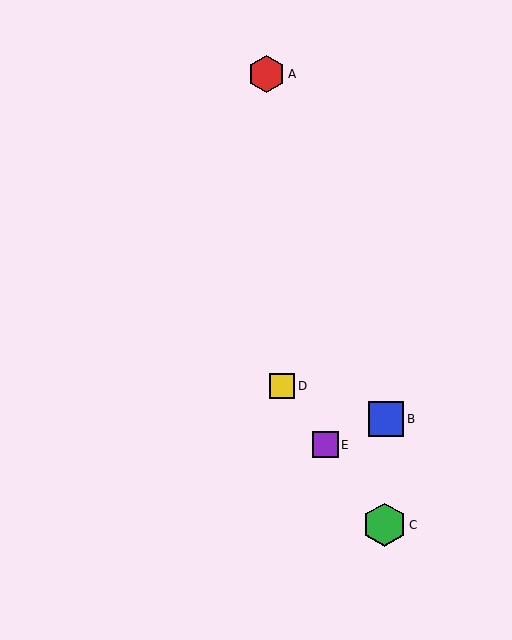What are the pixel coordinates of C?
Object C is at (384, 525).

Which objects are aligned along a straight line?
Objects C, D, E are aligned along a straight line.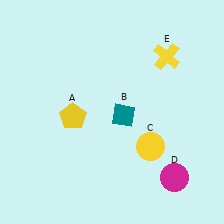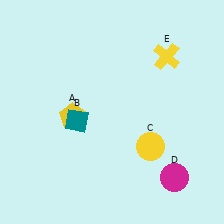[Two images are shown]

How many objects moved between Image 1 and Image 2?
1 object moved between the two images.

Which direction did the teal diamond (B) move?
The teal diamond (B) moved left.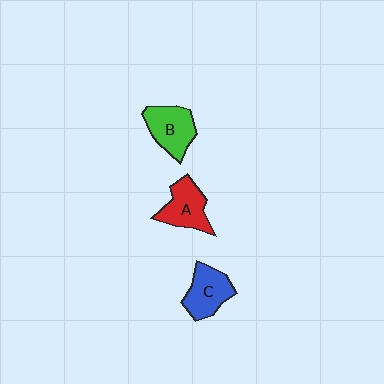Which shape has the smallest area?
Shape A (red).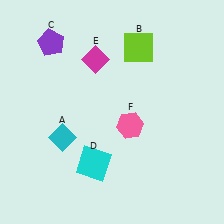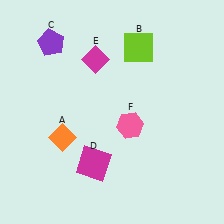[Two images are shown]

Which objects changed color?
A changed from cyan to orange. D changed from cyan to magenta.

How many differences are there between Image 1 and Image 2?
There are 2 differences between the two images.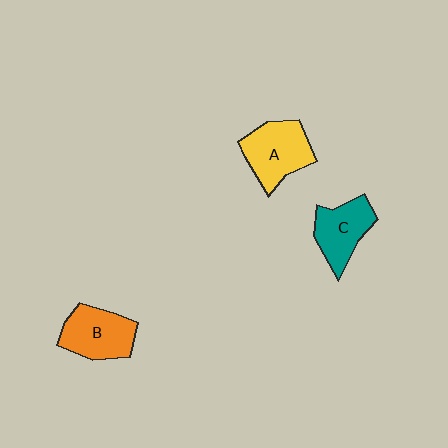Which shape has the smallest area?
Shape C (teal).